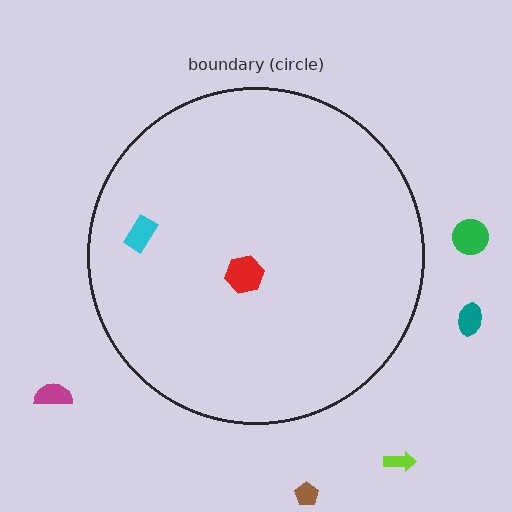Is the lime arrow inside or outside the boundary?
Outside.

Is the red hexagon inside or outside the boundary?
Inside.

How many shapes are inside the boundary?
2 inside, 5 outside.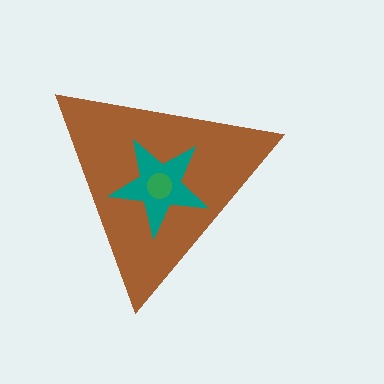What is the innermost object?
The green circle.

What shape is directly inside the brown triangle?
The teal star.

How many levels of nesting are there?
3.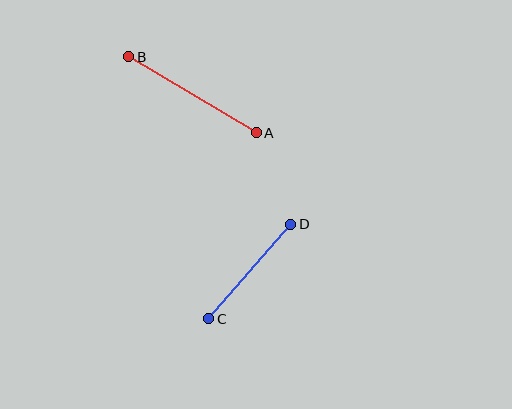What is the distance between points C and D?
The distance is approximately 125 pixels.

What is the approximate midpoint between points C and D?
The midpoint is at approximately (250, 271) pixels.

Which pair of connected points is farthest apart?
Points A and B are farthest apart.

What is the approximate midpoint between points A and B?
The midpoint is at approximately (192, 95) pixels.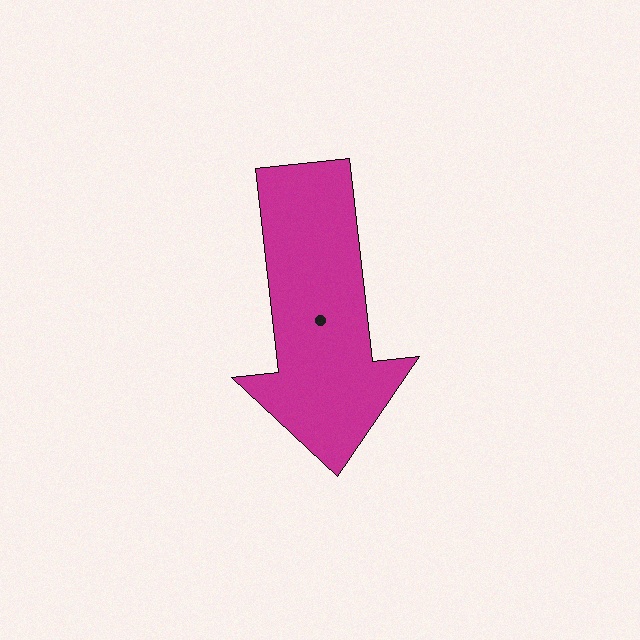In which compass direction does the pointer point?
South.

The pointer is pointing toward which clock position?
Roughly 6 o'clock.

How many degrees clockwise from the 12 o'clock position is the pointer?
Approximately 174 degrees.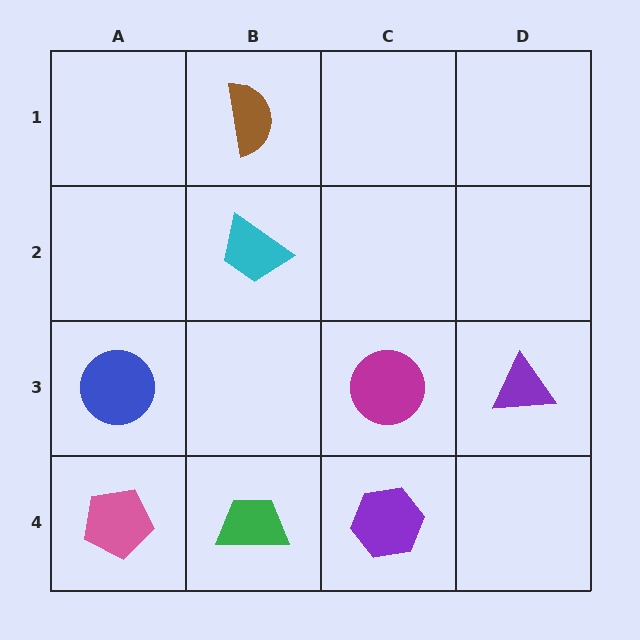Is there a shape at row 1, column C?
No, that cell is empty.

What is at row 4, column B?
A green trapezoid.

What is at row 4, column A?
A pink pentagon.